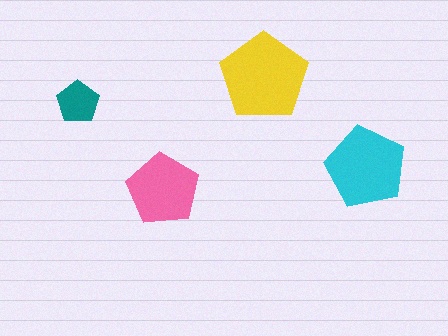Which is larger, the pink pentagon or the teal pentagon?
The pink one.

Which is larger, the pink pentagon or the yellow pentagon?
The yellow one.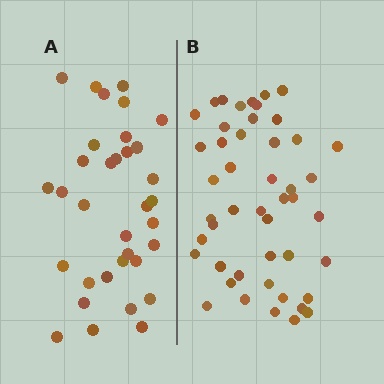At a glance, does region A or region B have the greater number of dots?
Region B (the right region) has more dots.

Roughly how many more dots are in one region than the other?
Region B has approximately 15 more dots than region A.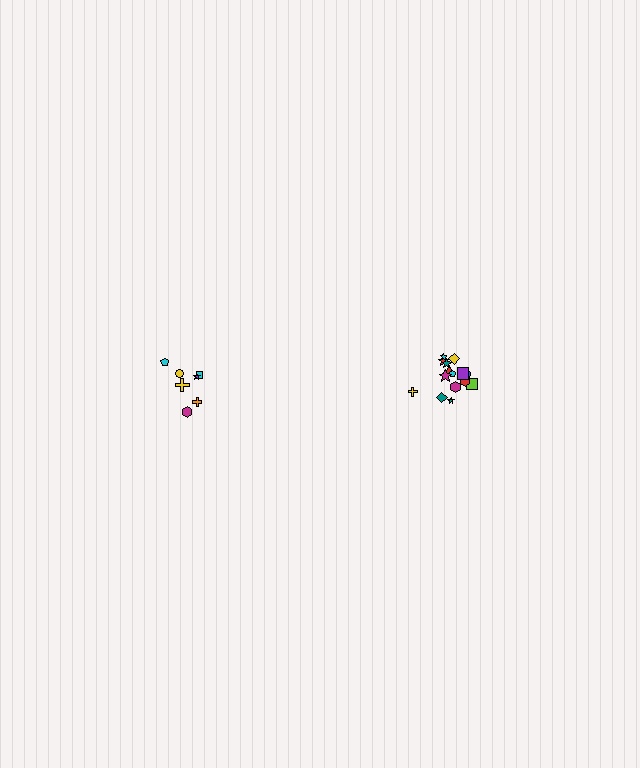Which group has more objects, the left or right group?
The right group.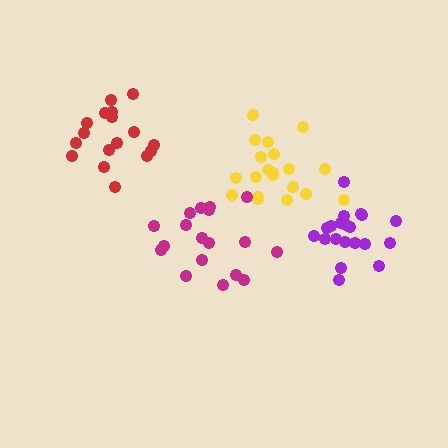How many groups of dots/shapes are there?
There are 4 groups.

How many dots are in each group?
Group 1: 17 dots, Group 2: 20 dots, Group 3: 20 dots, Group 4: 18 dots (75 total).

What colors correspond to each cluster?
The clusters are colored: red, yellow, purple, magenta.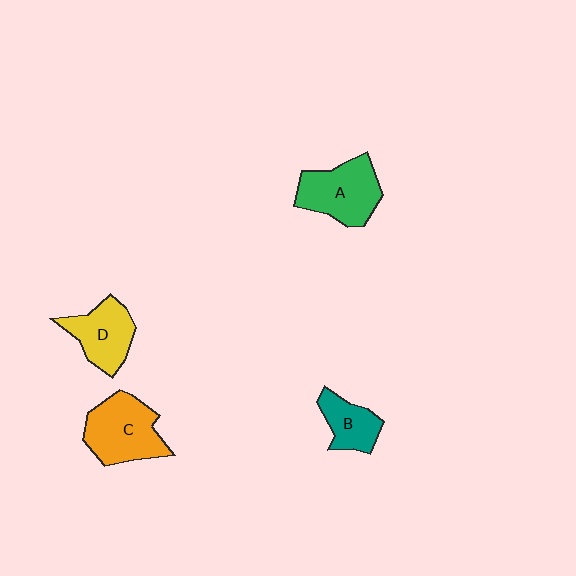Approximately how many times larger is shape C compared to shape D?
Approximately 1.3 times.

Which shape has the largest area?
Shape C (orange).